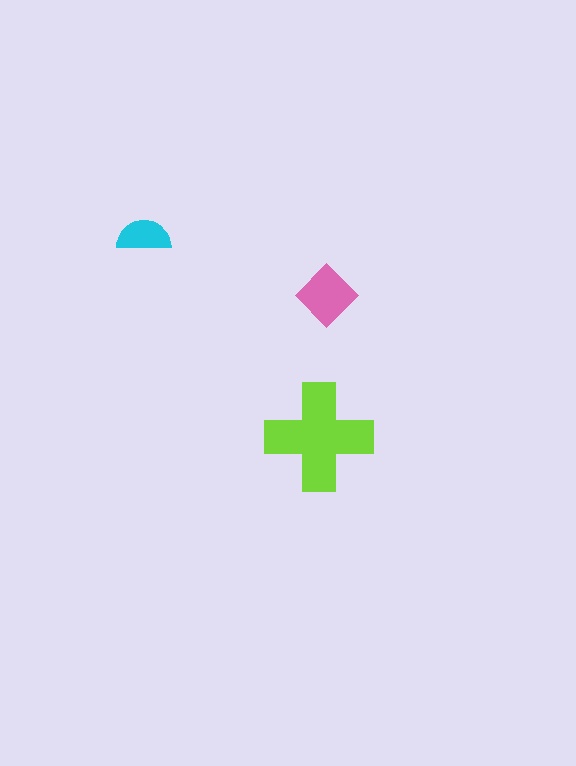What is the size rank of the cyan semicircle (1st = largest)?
3rd.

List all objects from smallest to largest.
The cyan semicircle, the pink diamond, the lime cross.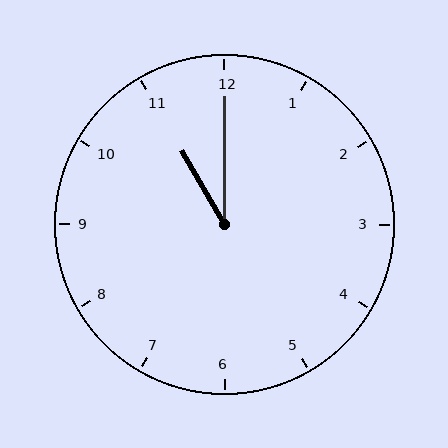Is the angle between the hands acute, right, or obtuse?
It is acute.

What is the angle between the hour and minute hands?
Approximately 30 degrees.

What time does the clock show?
11:00.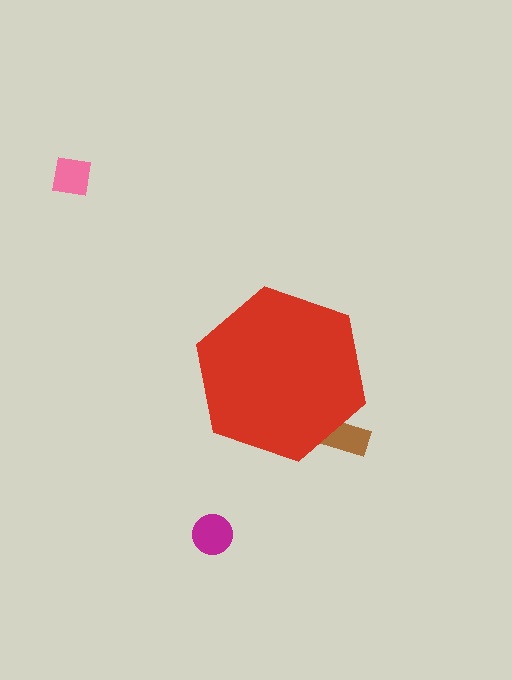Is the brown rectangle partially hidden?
Yes, the brown rectangle is partially hidden behind the red hexagon.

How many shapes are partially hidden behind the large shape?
1 shape is partially hidden.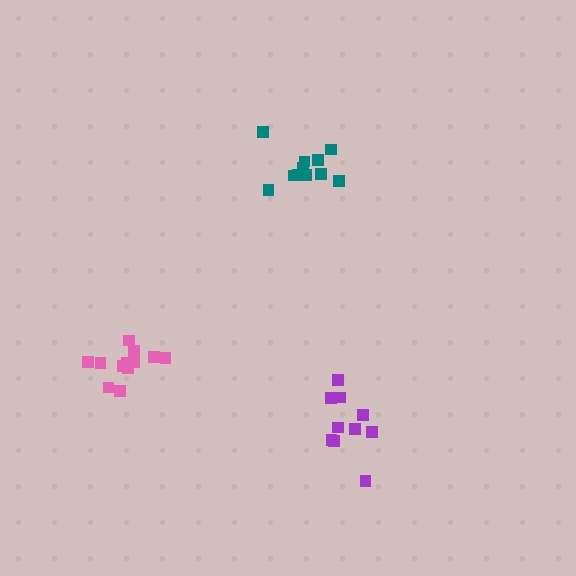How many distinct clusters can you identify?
There are 3 distinct clusters.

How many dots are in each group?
Group 1: 12 dots, Group 2: 11 dots, Group 3: 10 dots (33 total).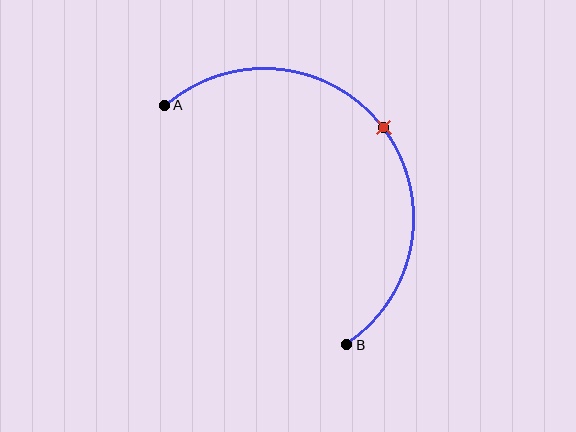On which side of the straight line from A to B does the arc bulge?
The arc bulges above and to the right of the straight line connecting A and B.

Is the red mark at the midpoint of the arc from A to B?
Yes. The red mark lies on the arc at equal arc-length from both A and B — it is the arc midpoint.